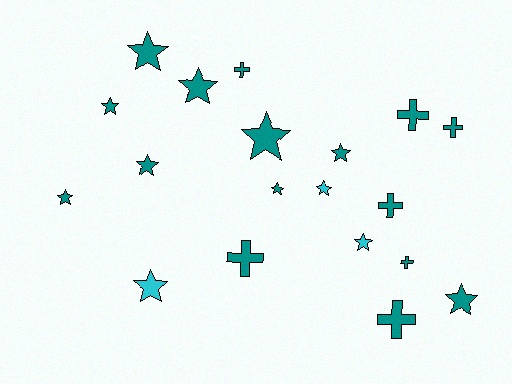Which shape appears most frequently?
Star, with 12 objects.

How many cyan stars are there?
There are 3 cyan stars.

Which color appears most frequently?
Teal, with 16 objects.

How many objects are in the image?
There are 19 objects.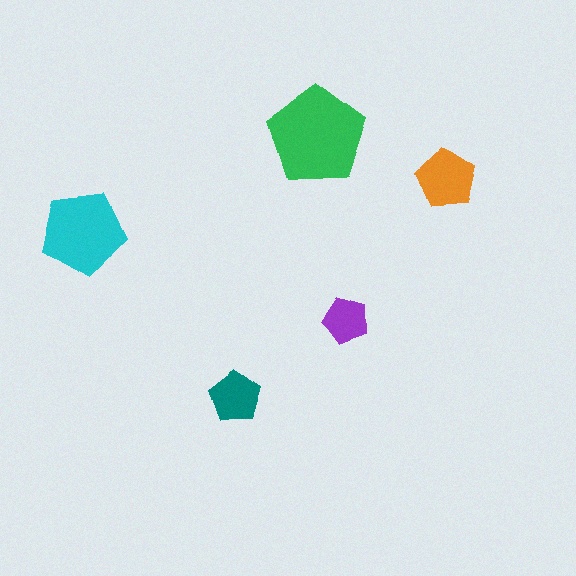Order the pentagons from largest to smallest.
the green one, the cyan one, the orange one, the teal one, the purple one.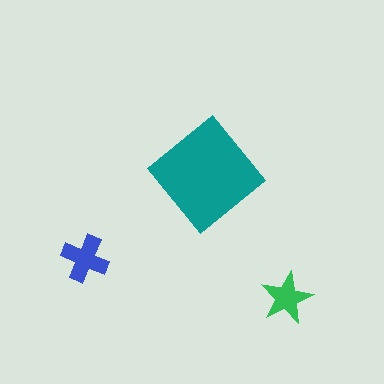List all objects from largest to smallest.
The teal diamond, the blue cross, the green star.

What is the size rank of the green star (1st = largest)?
3rd.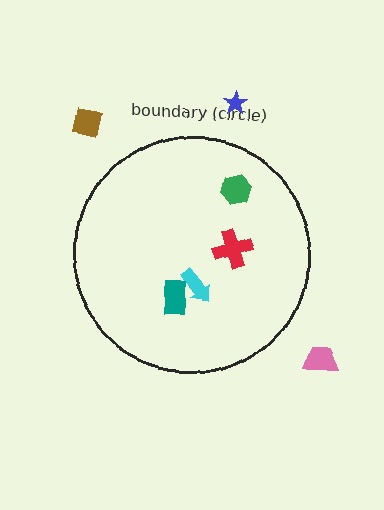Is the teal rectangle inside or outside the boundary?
Inside.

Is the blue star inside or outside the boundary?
Outside.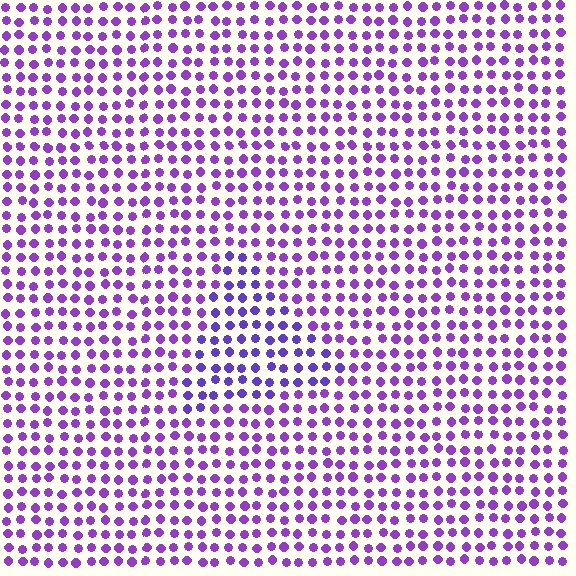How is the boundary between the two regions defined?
The boundary is defined purely by a slight shift in hue (about 23 degrees). Spacing, size, and orientation are identical on both sides.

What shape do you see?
I see a triangle.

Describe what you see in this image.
The image is filled with small purple elements in a uniform arrangement. A triangle-shaped region is visible where the elements are tinted to a slightly different hue, forming a subtle color boundary.